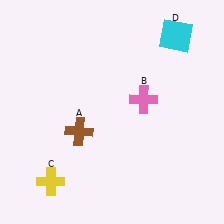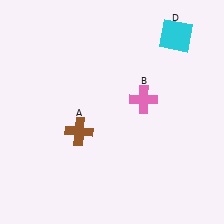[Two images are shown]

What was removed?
The yellow cross (C) was removed in Image 2.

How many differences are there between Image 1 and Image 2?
There is 1 difference between the two images.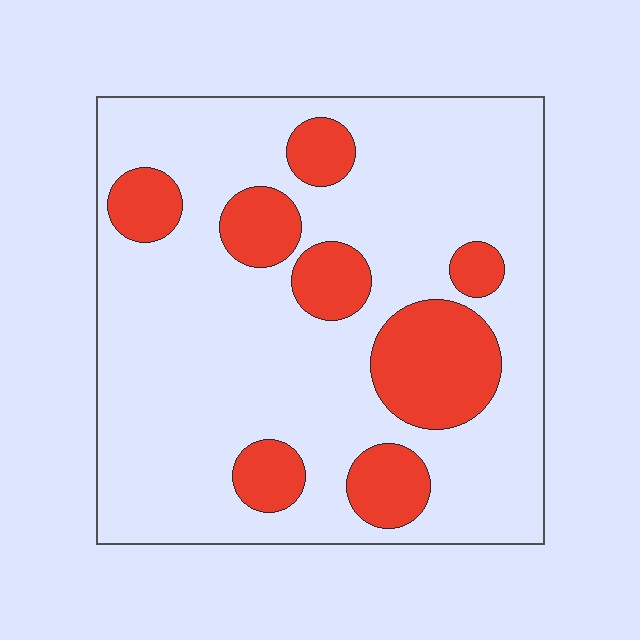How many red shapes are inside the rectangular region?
8.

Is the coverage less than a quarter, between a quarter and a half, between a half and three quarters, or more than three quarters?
Less than a quarter.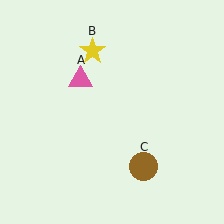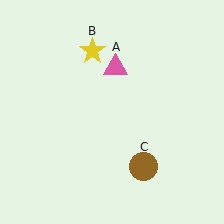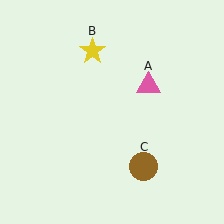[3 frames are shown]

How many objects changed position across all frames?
1 object changed position: pink triangle (object A).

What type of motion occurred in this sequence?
The pink triangle (object A) rotated clockwise around the center of the scene.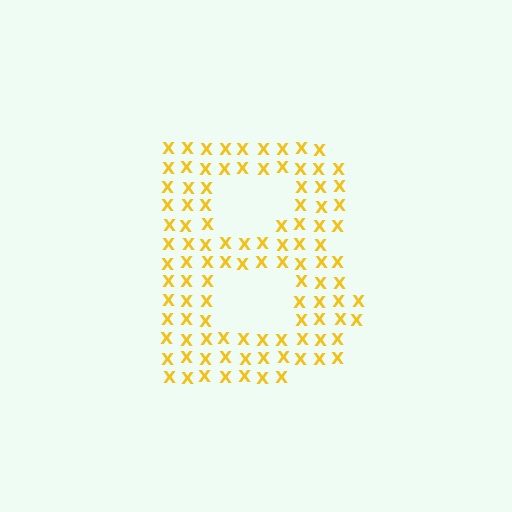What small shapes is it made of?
It is made of small letter X's.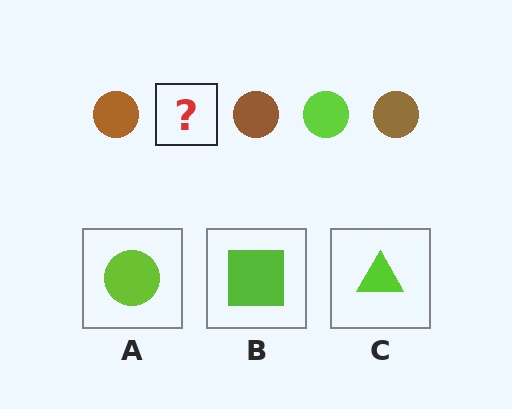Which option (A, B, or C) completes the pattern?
A.